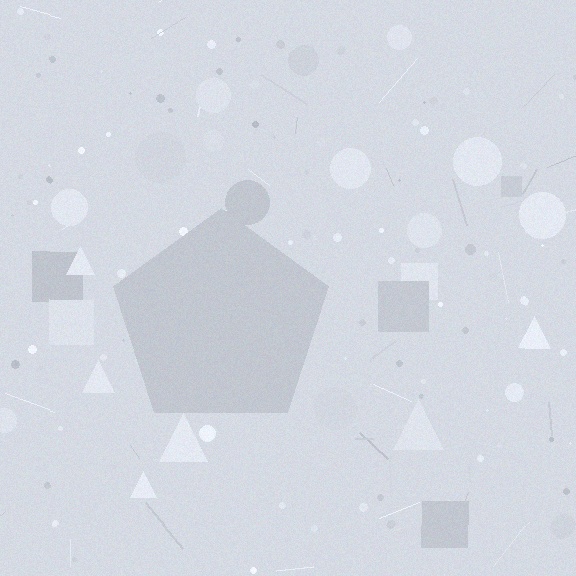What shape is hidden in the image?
A pentagon is hidden in the image.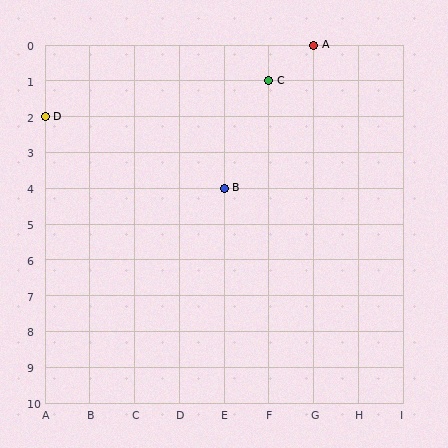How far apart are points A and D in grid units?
Points A and D are 6 columns and 2 rows apart (about 6.3 grid units diagonally).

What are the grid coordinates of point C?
Point C is at grid coordinates (F, 1).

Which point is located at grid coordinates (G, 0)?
Point A is at (G, 0).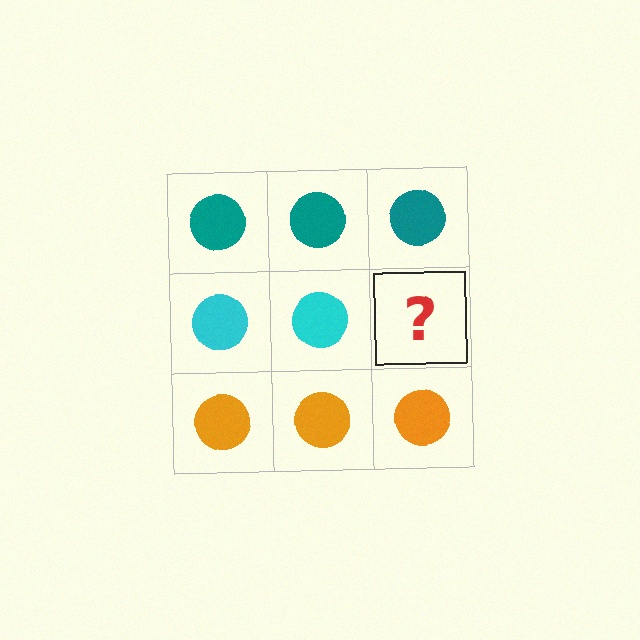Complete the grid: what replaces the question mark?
The question mark should be replaced with a cyan circle.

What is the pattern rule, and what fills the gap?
The rule is that each row has a consistent color. The gap should be filled with a cyan circle.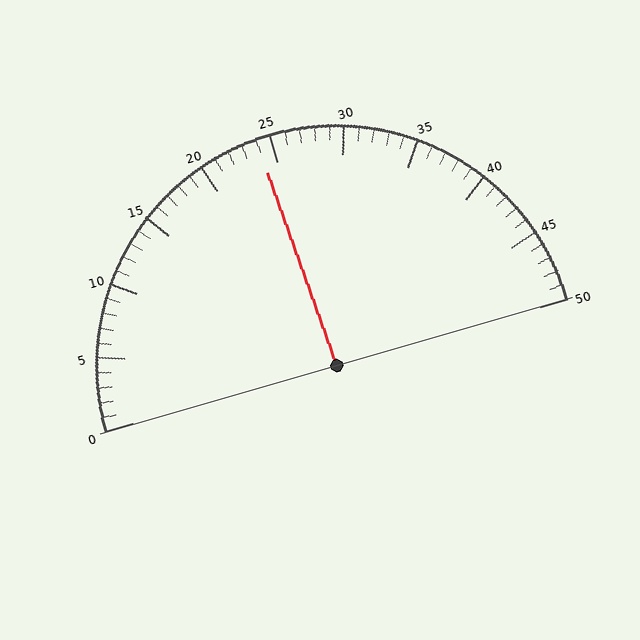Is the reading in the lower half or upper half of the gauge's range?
The reading is in the lower half of the range (0 to 50).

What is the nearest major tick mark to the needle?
The nearest major tick mark is 25.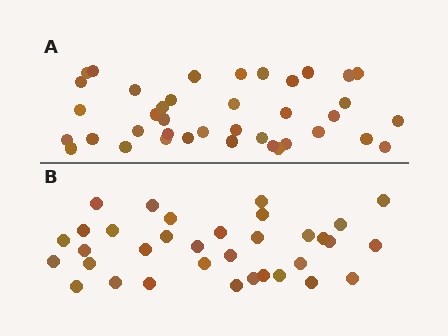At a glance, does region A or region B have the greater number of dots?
Region A (the top region) has more dots.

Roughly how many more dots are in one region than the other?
Region A has about 5 more dots than region B.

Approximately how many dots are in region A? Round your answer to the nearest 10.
About 40 dots. (The exact count is 39, which rounds to 40.)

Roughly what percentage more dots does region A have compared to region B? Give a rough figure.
About 15% more.